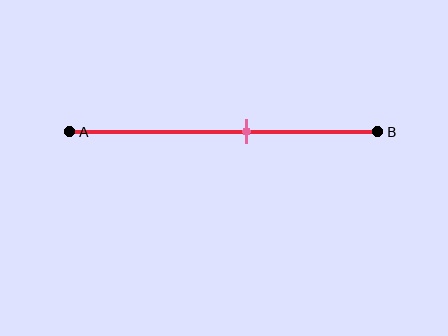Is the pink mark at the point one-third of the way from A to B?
No, the mark is at about 55% from A, not at the 33% one-third point.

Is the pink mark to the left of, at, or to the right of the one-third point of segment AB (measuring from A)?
The pink mark is to the right of the one-third point of segment AB.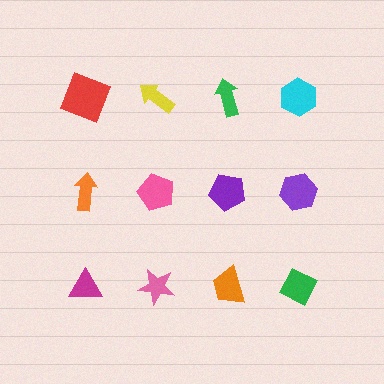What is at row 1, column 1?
A red square.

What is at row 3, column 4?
A green diamond.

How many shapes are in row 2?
4 shapes.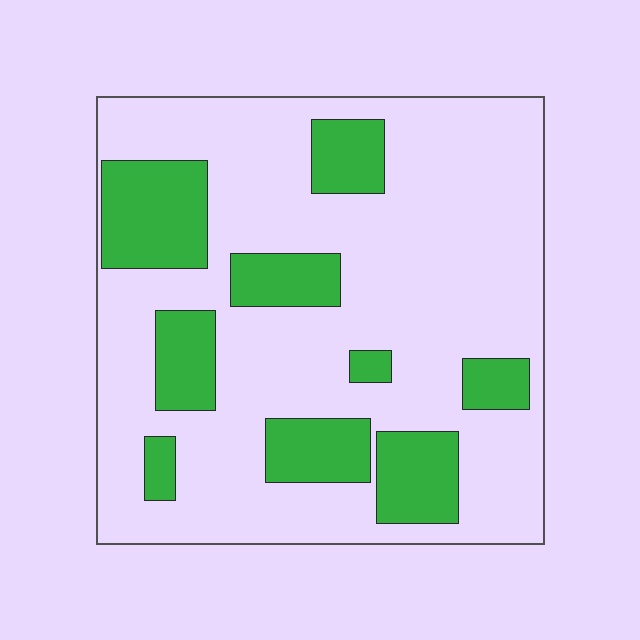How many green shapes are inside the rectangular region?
9.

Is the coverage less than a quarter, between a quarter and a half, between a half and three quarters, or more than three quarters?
Between a quarter and a half.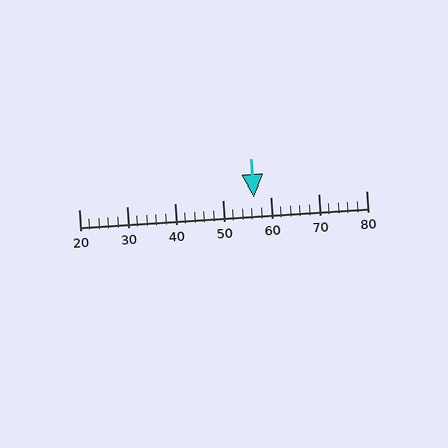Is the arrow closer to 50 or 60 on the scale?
The arrow is closer to 60.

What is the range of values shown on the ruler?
The ruler shows values from 20 to 80.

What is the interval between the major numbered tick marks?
The major tick marks are spaced 10 units apart.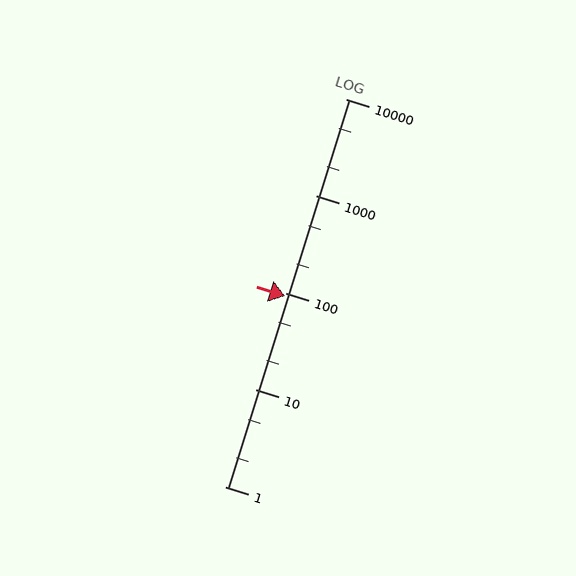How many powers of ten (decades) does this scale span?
The scale spans 4 decades, from 1 to 10000.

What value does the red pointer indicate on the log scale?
The pointer indicates approximately 92.